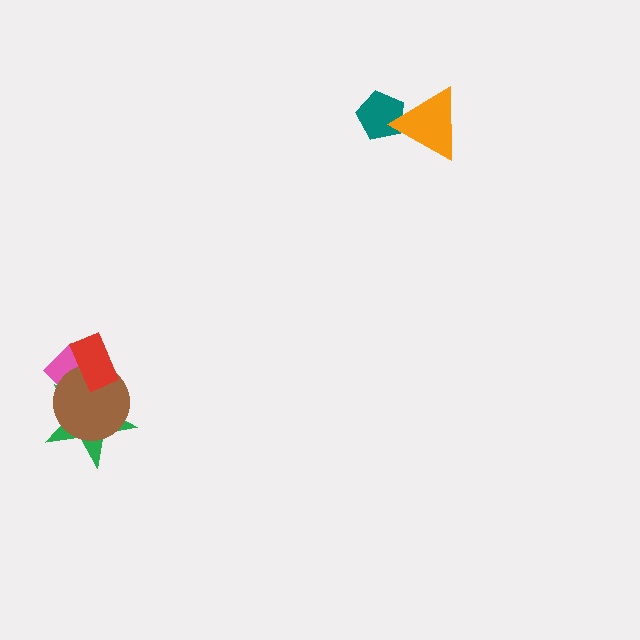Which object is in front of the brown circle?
The red rectangle is in front of the brown circle.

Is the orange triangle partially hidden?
No, no other shape covers it.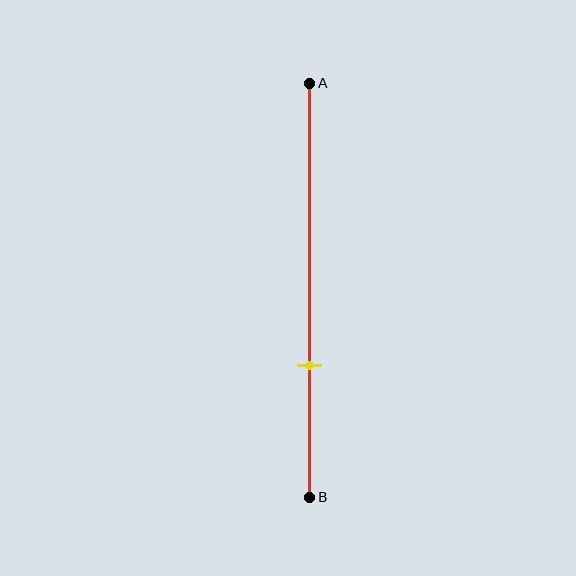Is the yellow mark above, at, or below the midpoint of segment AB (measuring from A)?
The yellow mark is below the midpoint of segment AB.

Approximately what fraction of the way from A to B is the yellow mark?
The yellow mark is approximately 70% of the way from A to B.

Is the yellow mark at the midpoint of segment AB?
No, the mark is at about 70% from A, not at the 50% midpoint.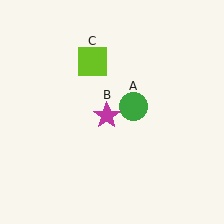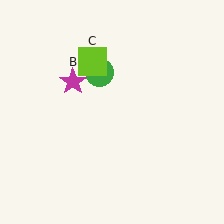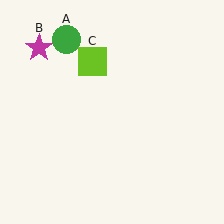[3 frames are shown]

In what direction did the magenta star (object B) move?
The magenta star (object B) moved up and to the left.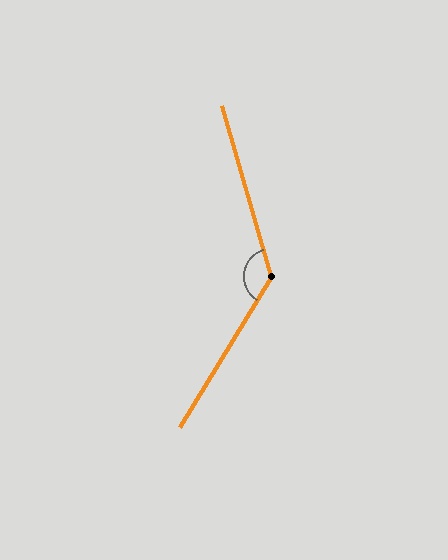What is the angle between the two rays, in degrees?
Approximately 133 degrees.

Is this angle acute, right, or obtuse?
It is obtuse.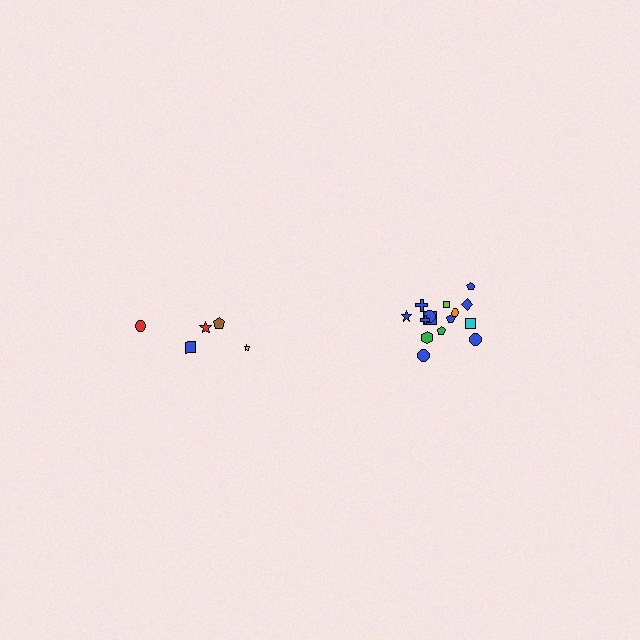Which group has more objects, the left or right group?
The right group.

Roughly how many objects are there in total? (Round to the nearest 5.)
Roughly 20 objects in total.